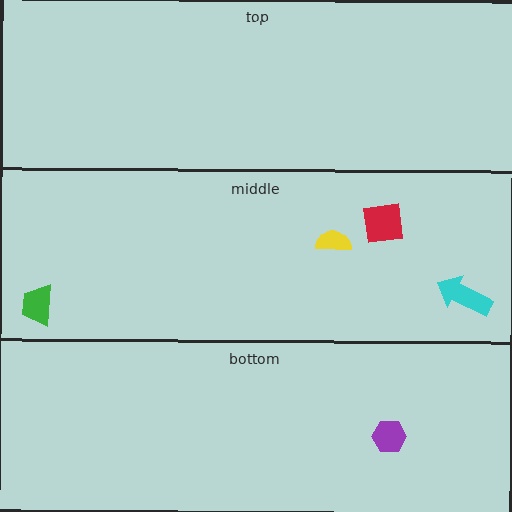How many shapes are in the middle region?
4.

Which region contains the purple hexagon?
The bottom region.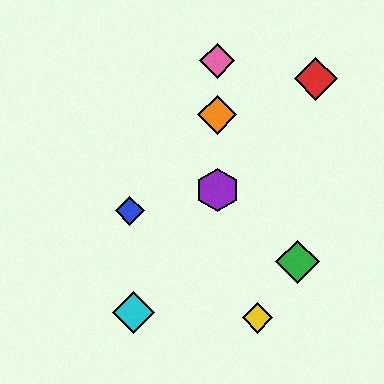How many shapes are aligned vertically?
3 shapes (the purple hexagon, the orange diamond, the pink diamond) are aligned vertically.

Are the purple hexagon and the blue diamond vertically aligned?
No, the purple hexagon is at x≈217 and the blue diamond is at x≈130.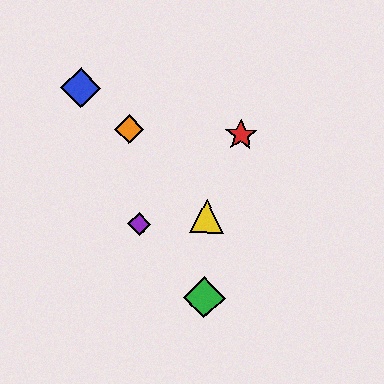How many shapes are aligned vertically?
2 shapes (the green diamond, the yellow triangle) are aligned vertically.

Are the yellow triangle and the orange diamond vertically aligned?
No, the yellow triangle is at x≈207 and the orange diamond is at x≈129.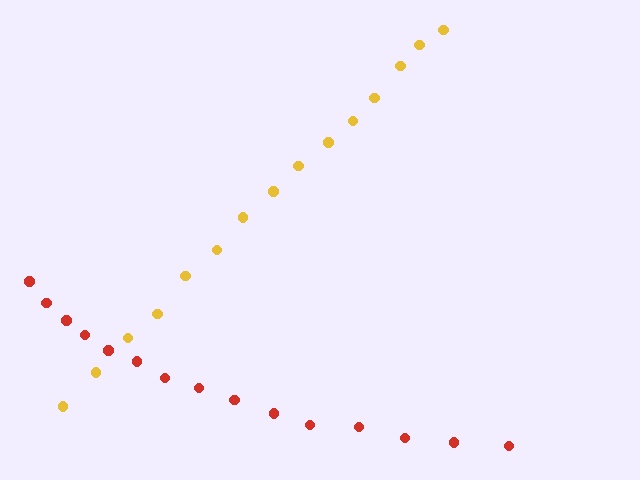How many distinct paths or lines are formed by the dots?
There are 2 distinct paths.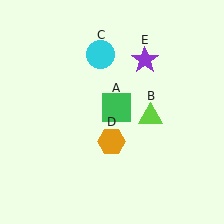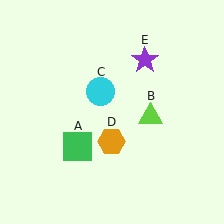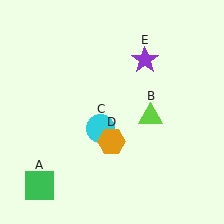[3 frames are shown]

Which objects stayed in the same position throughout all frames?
Lime triangle (object B) and orange hexagon (object D) and purple star (object E) remained stationary.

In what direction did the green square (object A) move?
The green square (object A) moved down and to the left.